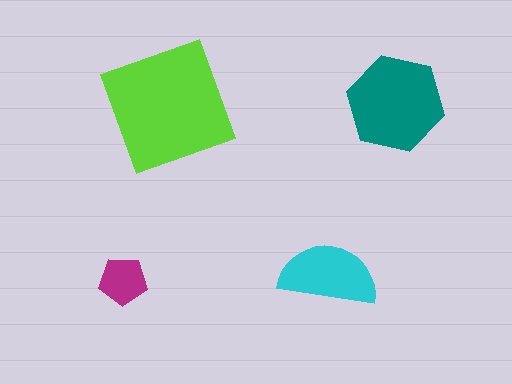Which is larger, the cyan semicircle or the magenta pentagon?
The cyan semicircle.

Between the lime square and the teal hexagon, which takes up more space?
The lime square.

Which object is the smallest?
The magenta pentagon.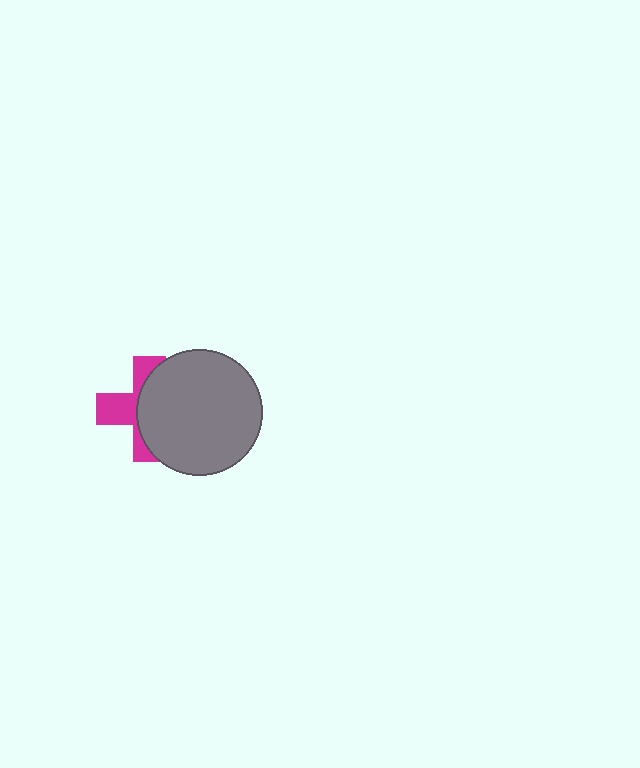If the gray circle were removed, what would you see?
You would see the complete magenta cross.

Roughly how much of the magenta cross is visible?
A small part of it is visible (roughly 42%).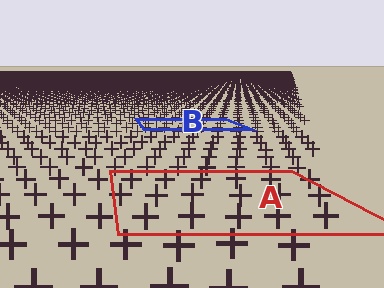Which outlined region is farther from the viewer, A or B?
Region B is farther from the viewer — the texture elements inside it appear smaller and more densely packed.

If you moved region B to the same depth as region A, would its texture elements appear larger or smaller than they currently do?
They would appear larger. At a closer depth, the same texture elements are projected at a bigger on-screen size.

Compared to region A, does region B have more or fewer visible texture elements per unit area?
Region B has more texture elements per unit area — they are packed more densely because it is farther away.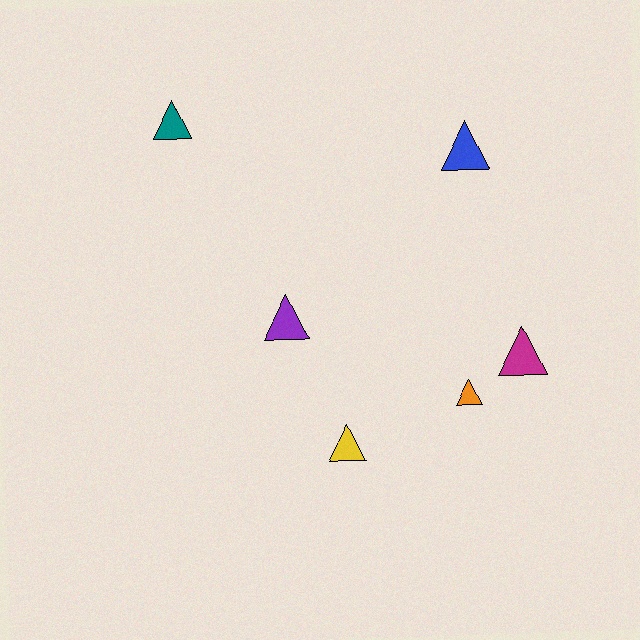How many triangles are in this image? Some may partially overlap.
There are 6 triangles.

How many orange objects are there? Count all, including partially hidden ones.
There is 1 orange object.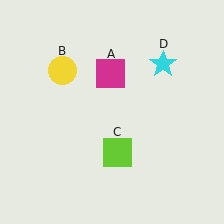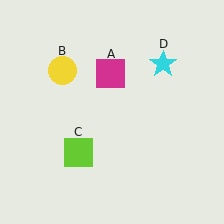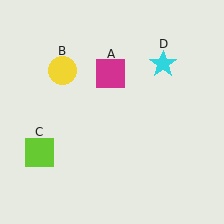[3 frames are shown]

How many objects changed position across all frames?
1 object changed position: lime square (object C).